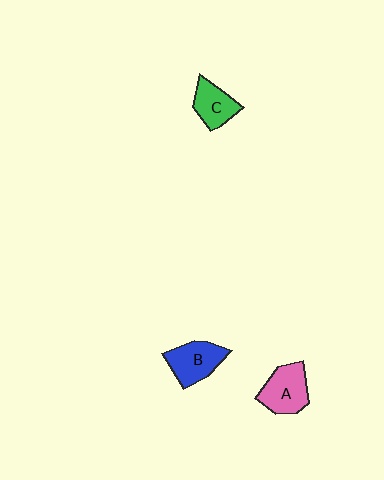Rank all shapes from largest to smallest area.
From largest to smallest: A (pink), B (blue), C (green).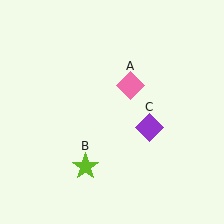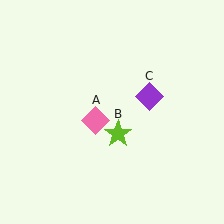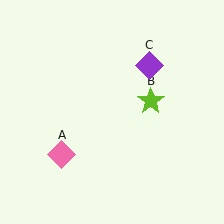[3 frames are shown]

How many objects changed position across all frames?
3 objects changed position: pink diamond (object A), lime star (object B), purple diamond (object C).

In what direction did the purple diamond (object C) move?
The purple diamond (object C) moved up.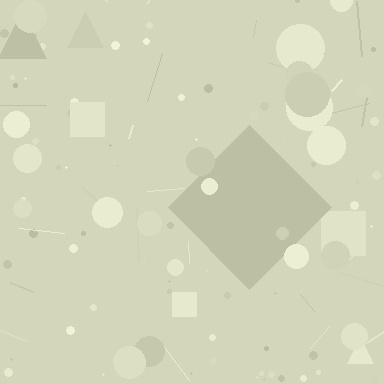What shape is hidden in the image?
A diamond is hidden in the image.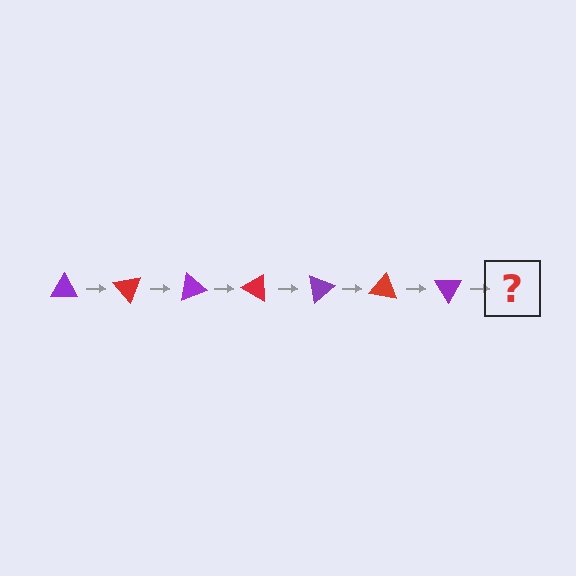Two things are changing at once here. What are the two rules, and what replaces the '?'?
The two rules are that it rotates 50 degrees each step and the color cycles through purple and red. The '?' should be a red triangle, rotated 350 degrees from the start.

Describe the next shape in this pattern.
It should be a red triangle, rotated 350 degrees from the start.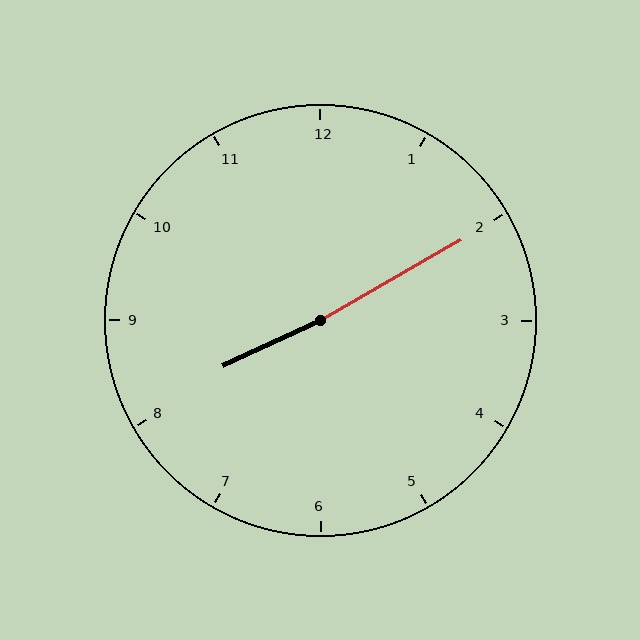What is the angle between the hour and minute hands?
Approximately 175 degrees.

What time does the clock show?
8:10.